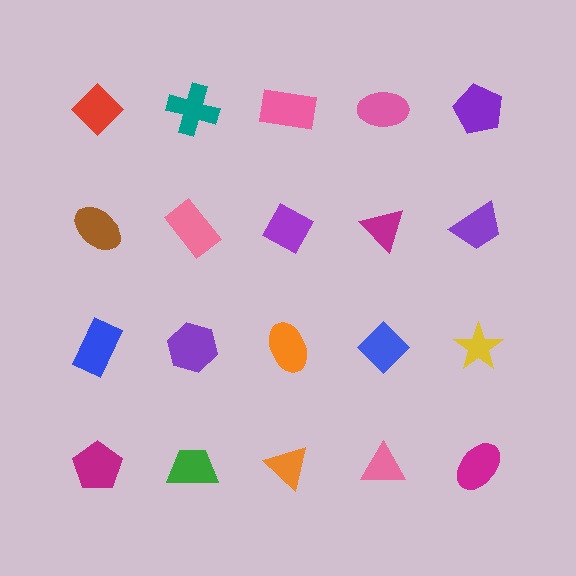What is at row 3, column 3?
An orange ellipse.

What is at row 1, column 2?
A teal cross.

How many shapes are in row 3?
5 shapes.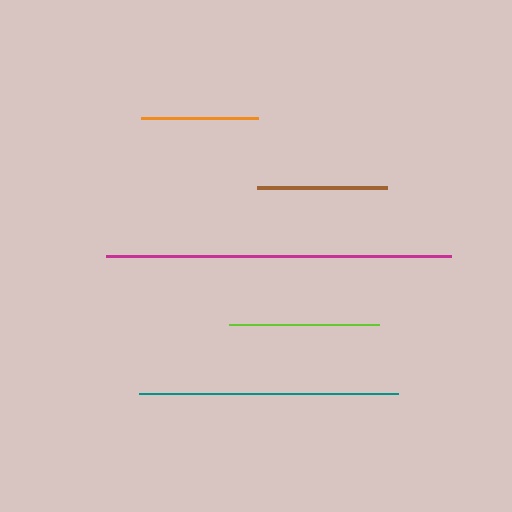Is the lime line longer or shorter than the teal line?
The teal line is longer than the lime line.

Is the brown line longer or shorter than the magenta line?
The magenta line is longer than the brown line.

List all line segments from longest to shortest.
From longest to shortest: magenta, teal, lime, brown, orange.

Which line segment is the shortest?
The orange line is the shortest at approximately 117 pixels.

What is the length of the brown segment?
The brown segment is approximately 130 pixels long.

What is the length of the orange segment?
The orange segment is approximately 117 pixels long.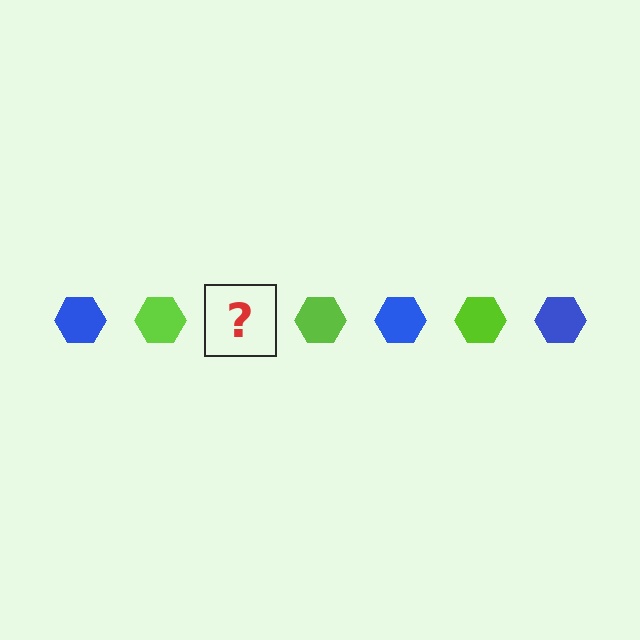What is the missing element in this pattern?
The missing element is a blue hexagon.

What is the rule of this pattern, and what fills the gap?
The rule is that the pattern cycles through blue, lime hexagons. The gap should be filled with a blue hexagon.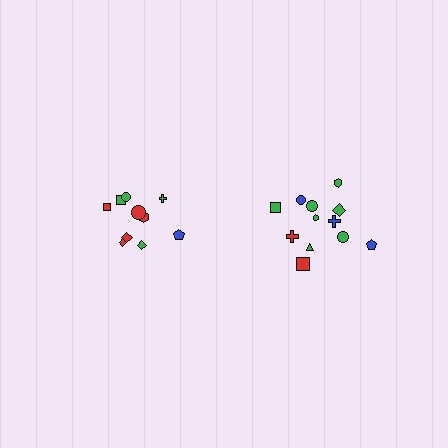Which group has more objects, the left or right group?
The right group.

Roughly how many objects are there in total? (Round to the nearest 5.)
Roughly 20 objects in total.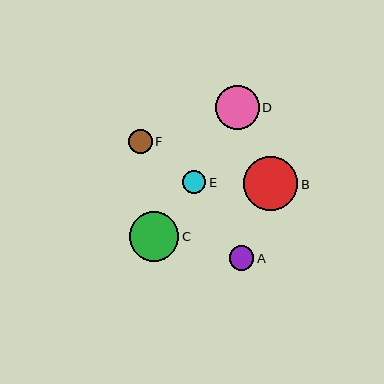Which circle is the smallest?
Circle E is the smallest with a size of approximately 23 pixels.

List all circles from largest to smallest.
From largest to smallest: B, C, D, A, F, E.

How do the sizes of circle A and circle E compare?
Circle A and circle E are approximately the same size.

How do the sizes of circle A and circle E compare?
Circle A and circle E are approximately the same size.